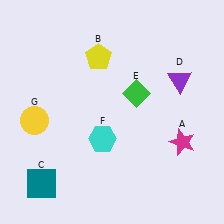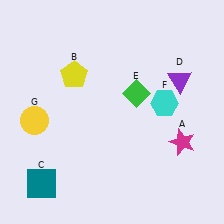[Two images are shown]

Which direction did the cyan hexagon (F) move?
The cyan hexagon (F) moved right.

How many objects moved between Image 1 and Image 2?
2 objects moved between the two images.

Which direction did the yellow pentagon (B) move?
The yellow pentagon (B) moved left.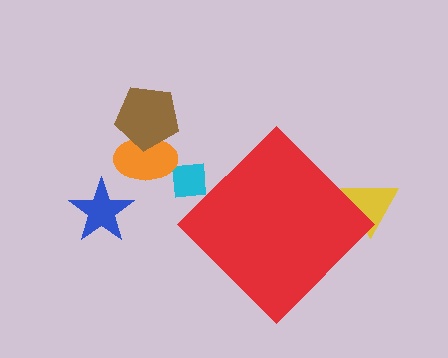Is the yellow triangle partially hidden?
Yes, the yellow triangle is partially hidden behind the red diamond.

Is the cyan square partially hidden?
Yes, the cyan square is partially hidden behind the red diamond.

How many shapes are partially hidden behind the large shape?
2 shapes are partially hidden.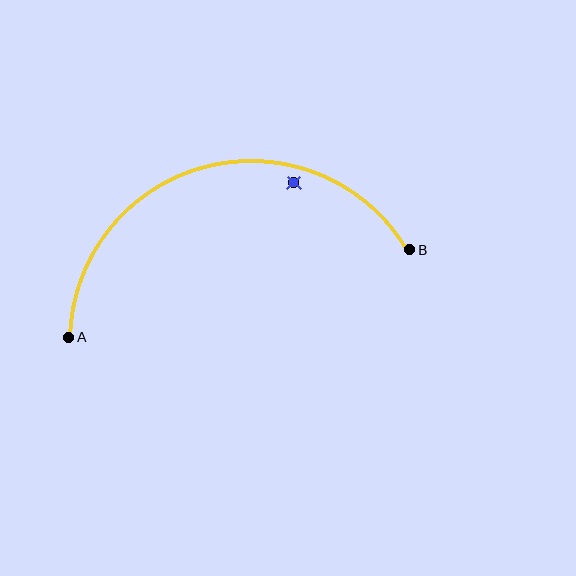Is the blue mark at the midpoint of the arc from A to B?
No — the blue mark does not lie on the arc at all. It sits slightly inside the curve.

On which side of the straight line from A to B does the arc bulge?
The arc bulges above the straight line connecting A and B.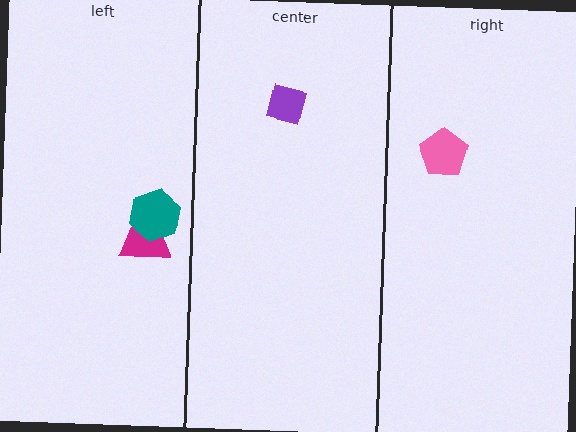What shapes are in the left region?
The magenta trapezoid, the teal hexagon.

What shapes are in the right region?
The pink pentagon.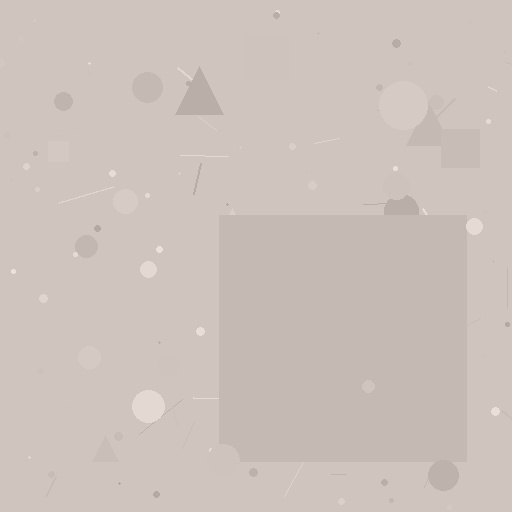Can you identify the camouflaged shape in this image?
The camouflaged shape is a square.